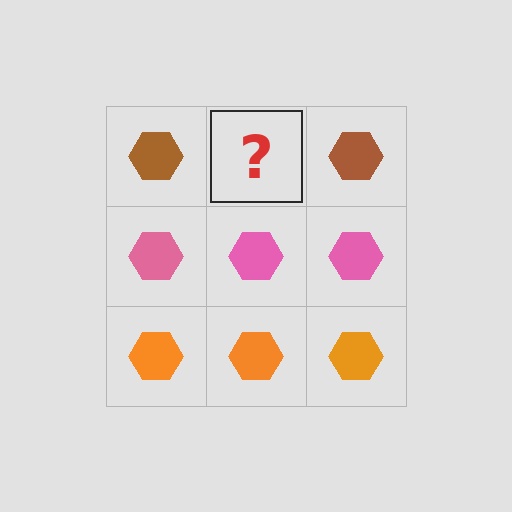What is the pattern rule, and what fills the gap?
The rule is that each row has a consistent color. The gap should be filled with a brown hexagon.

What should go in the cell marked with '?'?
The missing cell should contain a brown hexagon.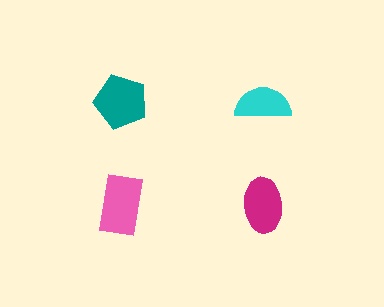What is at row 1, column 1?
A teal pentagon.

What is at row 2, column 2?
A magenta ellipse.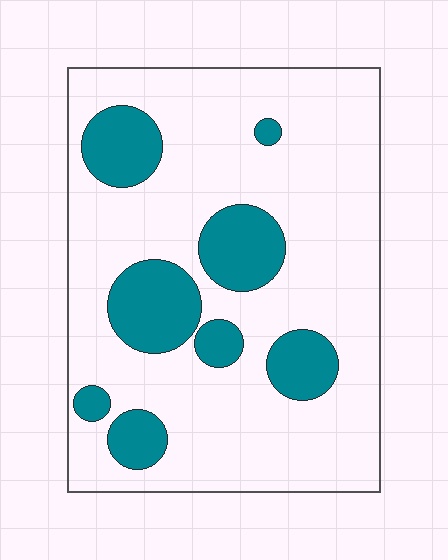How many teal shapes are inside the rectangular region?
8.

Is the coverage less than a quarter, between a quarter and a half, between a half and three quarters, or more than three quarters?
Less than a quarter.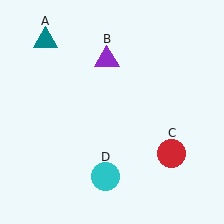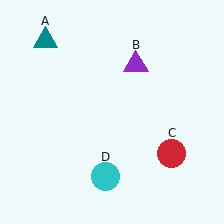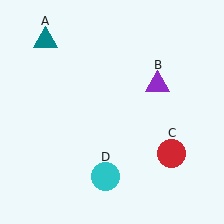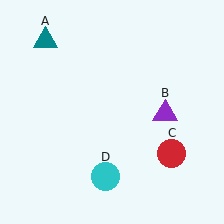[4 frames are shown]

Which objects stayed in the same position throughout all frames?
Teal triangle (object A) and red circle (object C) and cyan circle (object D) remained stationary.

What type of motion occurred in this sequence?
The purple triangle (object B) rotated clockwise around the center of the scene.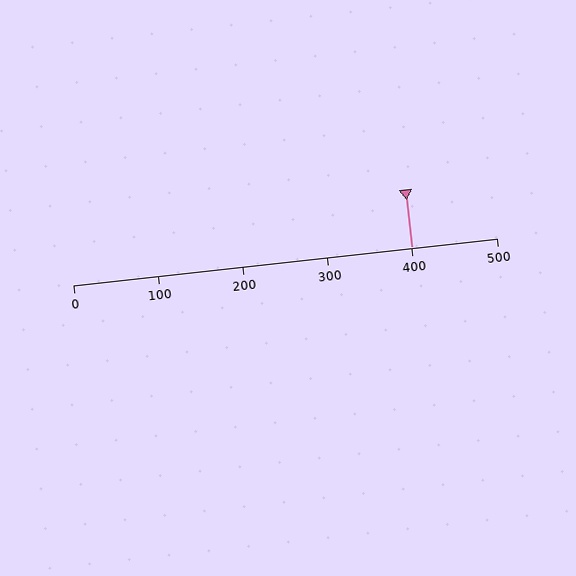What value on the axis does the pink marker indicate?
The marker indicates approximately 400.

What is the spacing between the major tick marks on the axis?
The major ticks are spaced 100 apart.